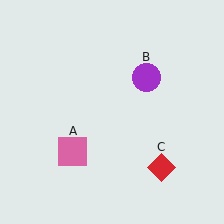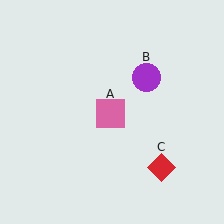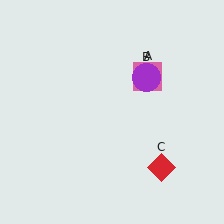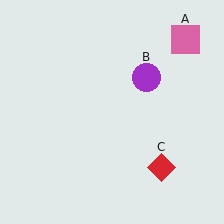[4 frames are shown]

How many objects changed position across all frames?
1 object changed position: pink square (object A).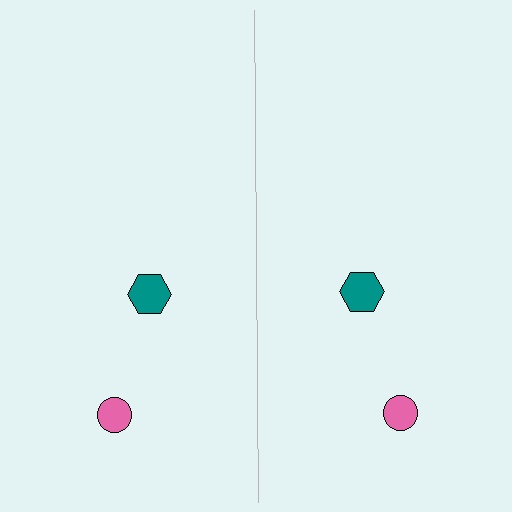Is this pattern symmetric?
Yes, this pattern has bilateral (reflection) symmetry.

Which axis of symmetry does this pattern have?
The pattern has a vertical axis of symmetry running through the center of the image.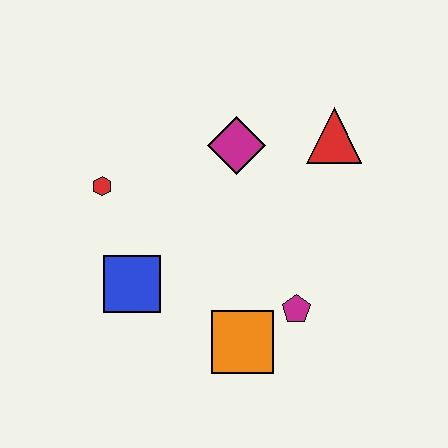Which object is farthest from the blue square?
The red triangle is farthest from the blue square.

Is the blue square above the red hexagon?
No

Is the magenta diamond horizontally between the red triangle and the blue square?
Yes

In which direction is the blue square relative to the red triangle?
The blue square is to the left of the red triangle.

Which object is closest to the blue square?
The red hexagon is closest to the blue square.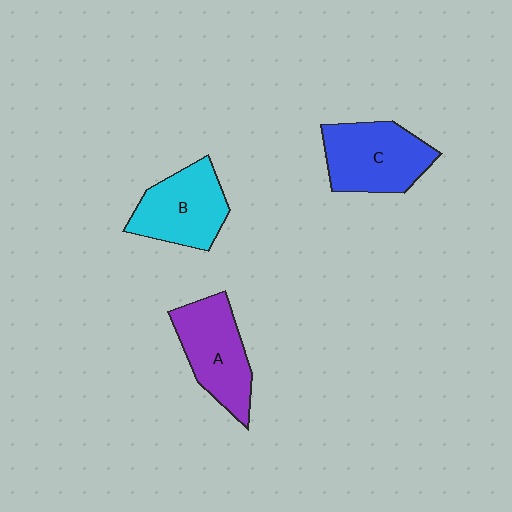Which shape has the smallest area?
Shape B (cyan).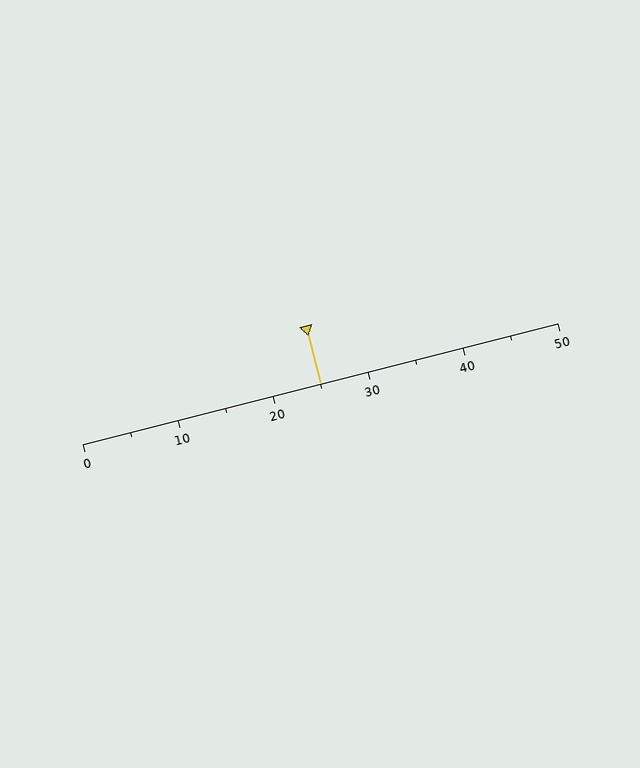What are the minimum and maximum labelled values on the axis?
The axis runs from 0 to 50.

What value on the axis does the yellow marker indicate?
The marker indicates approximately 25.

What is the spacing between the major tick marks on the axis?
The major ticks are spaced 10 apart.